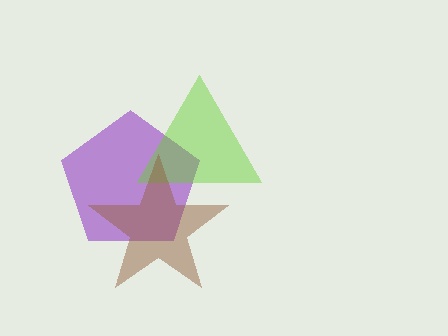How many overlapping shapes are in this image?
There are 3 overlapping shapes in the image.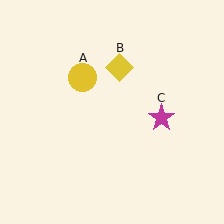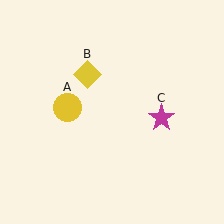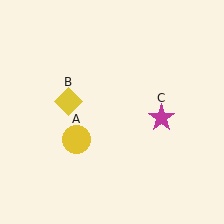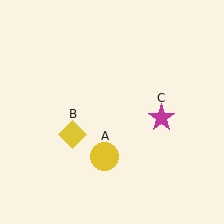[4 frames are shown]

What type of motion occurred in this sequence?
The yellow circle (object A), yellow diamond (object B) rotated counterclockwise around the center of the scene.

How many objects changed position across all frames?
2 objects changed position: yellow circle (object A), yellow diamond (object B).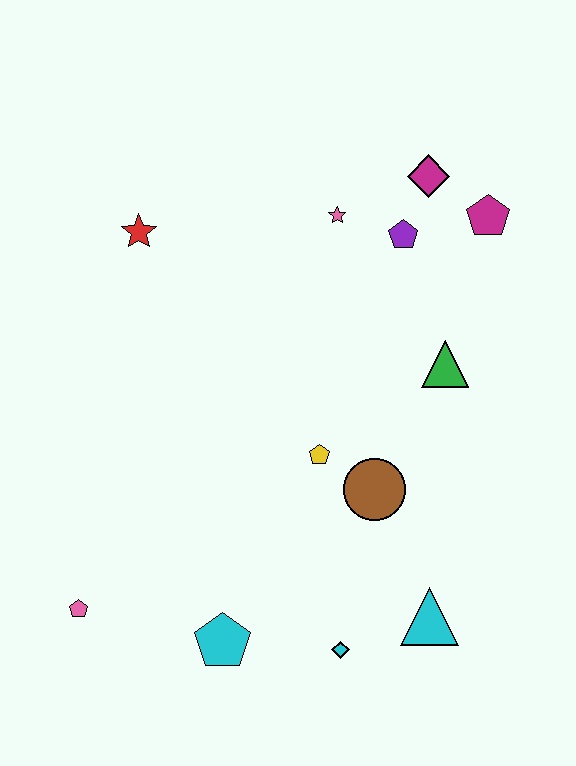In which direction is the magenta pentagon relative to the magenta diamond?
The magenta pentagon is to the right of the magenta diamond.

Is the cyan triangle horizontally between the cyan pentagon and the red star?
No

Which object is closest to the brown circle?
The yellow pentagon is closest to the brown circle.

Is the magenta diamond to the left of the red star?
No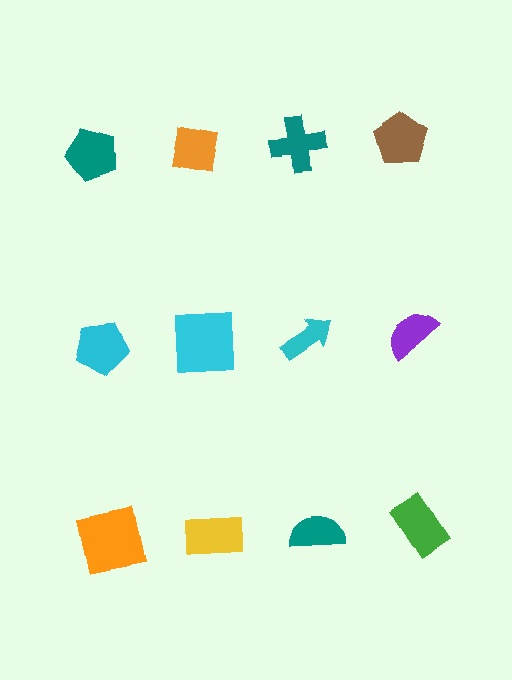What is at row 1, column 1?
A teal pentagon.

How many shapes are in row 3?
4 shapes.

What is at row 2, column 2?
A cyan square.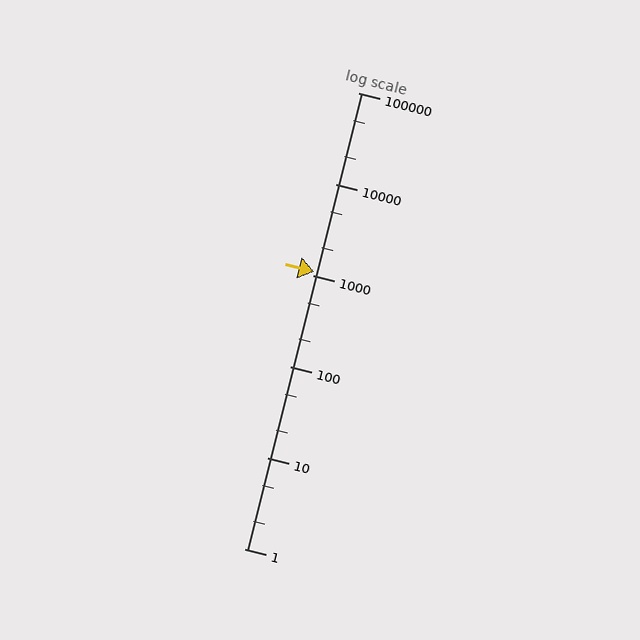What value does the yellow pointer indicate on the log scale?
The pointer indicates approximately 1100.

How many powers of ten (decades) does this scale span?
The scale spans 5 decades, from 1 to 100000.